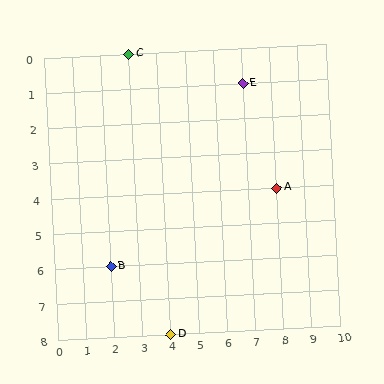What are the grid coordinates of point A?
Point A is at grid coordinates (8, 4).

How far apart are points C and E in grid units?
Points C and E are 4 columns and 1 row apart (about 4.1 grid units diagonally).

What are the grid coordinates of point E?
Point E is at grid coordinates (7, 1).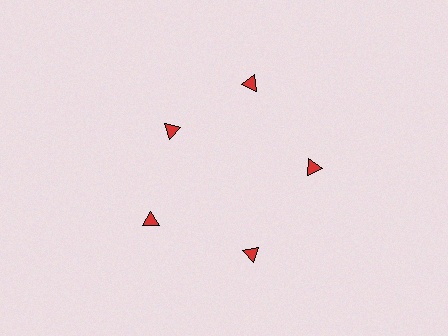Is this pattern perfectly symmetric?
No. The 5 red triangles are arranged in a ring, but one element near the 10 o'clock position is pulled inward toward the center, breaking the 5-fold rotational symmetry.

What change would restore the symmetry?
The symmetry would be restored by moving it outward, back onto the ring so that all 5 triangles sit at equal angles and equal distance from the center.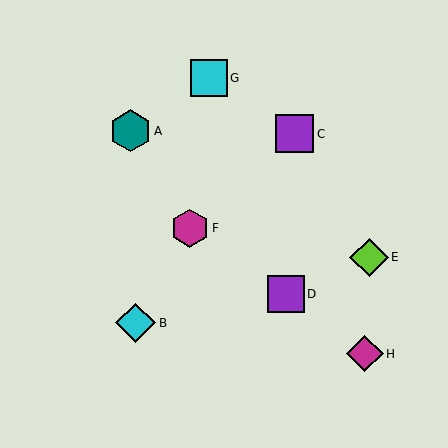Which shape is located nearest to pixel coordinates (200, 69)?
The cyan square (labeled G) at (209, 78) is nearest to that location.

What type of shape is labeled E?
Shape E is a lime diamond.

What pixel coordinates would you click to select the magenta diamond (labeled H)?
Click at (365, 354) to select the magenta diamond H.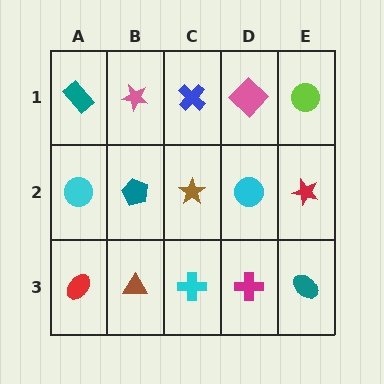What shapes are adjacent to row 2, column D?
A pink diamond (row 1, column D), a magenta cross (row 3, column D), a brown star (row 2, column C), a red star (row 2, column E).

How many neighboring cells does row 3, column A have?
2.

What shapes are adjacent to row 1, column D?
A cyan circle (row 2, column D), a blue cross (row 1, column C), a lime circle (row 1, column E).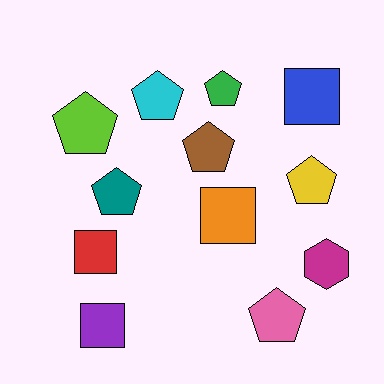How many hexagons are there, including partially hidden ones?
There is 1 hexagon.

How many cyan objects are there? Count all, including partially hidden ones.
There is 1 cyan object.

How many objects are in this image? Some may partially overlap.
There are 12 objects.